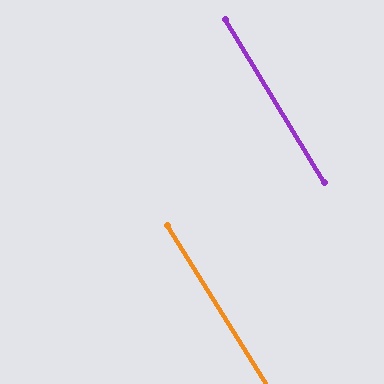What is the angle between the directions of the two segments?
Approximately 1 degree.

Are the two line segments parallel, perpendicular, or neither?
Parallel — their directions differ by only 0.7°.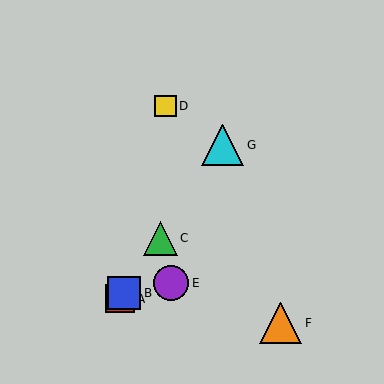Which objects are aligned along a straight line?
Objects A, B, C, G are aligned along a straight line.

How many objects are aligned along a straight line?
4 objects (A, B, C, G) are aligned along a straight line.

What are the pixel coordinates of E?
Object E is at (171, 283).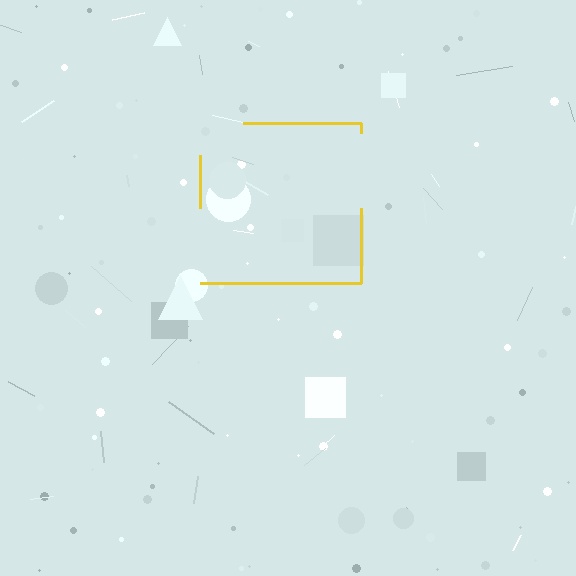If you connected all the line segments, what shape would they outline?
They would outline a square.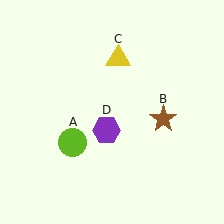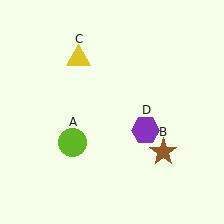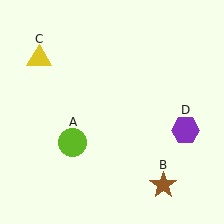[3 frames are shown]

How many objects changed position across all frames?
3 objects changed position: brown star (object B), yellow triangle (object C), purple hexagon (object D).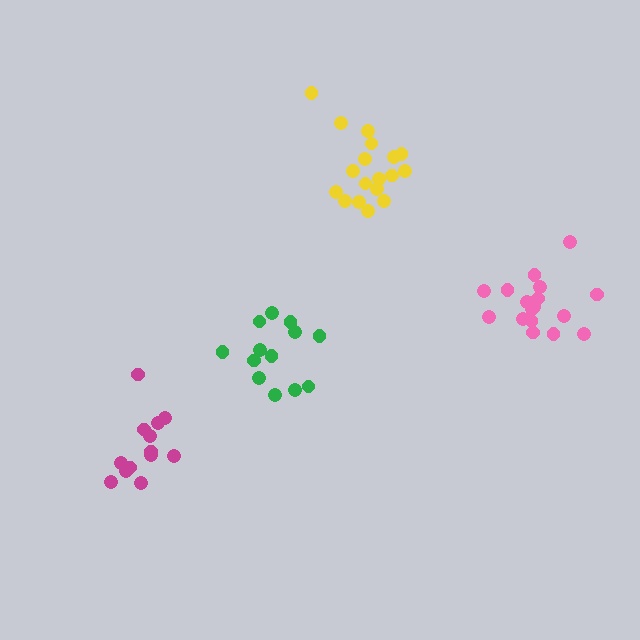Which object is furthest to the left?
The magenta cluster is leftmost.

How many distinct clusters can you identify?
There are 4 distinct clusters.